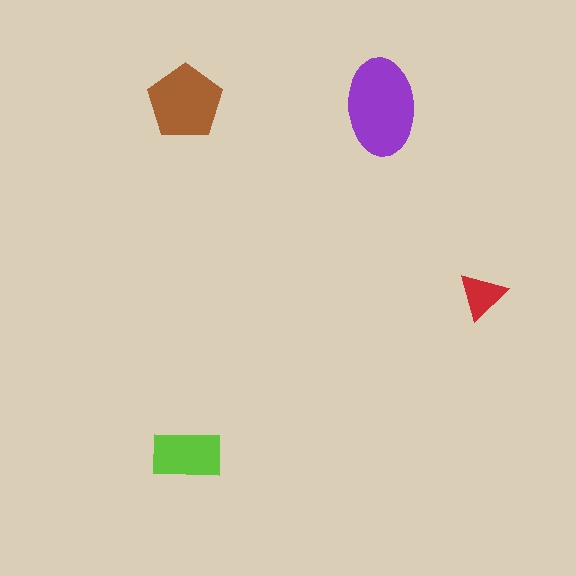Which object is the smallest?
The red triangle.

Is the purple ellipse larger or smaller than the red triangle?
Larger.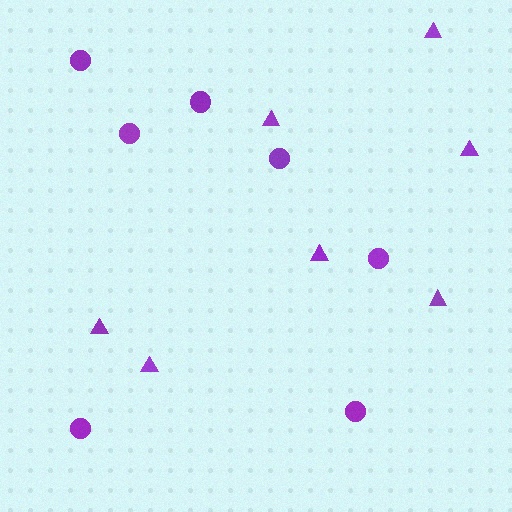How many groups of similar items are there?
There are 2 groups: one group of triangles (7) and one group of circles (7).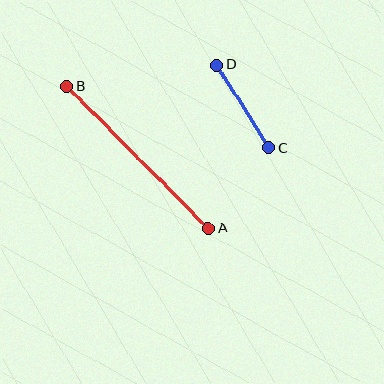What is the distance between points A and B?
The distance is approximately 200 pixels.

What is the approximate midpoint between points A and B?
The midpoint is at approximately (138, 157) pixels.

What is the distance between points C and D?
The distance is approximately 98 pixels.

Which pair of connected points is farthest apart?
Points A and B are farthest apart.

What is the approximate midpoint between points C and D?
The midpoint is at approximately (243, 106) pixels.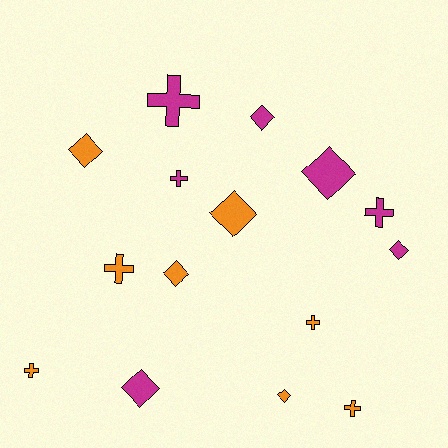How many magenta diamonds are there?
There are 4 magenta diamonds.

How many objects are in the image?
There are 15 objects.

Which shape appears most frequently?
Diamond, with 8 objects.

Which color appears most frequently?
Orange, with 8 objects.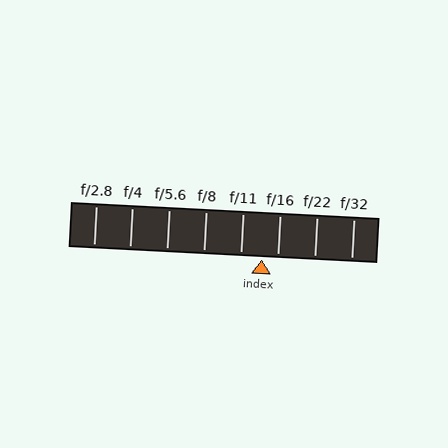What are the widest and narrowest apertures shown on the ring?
The widest aperture shown is f/2.8 and the narrowest is f/32.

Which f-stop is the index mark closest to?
The index mark is closest to f/16.